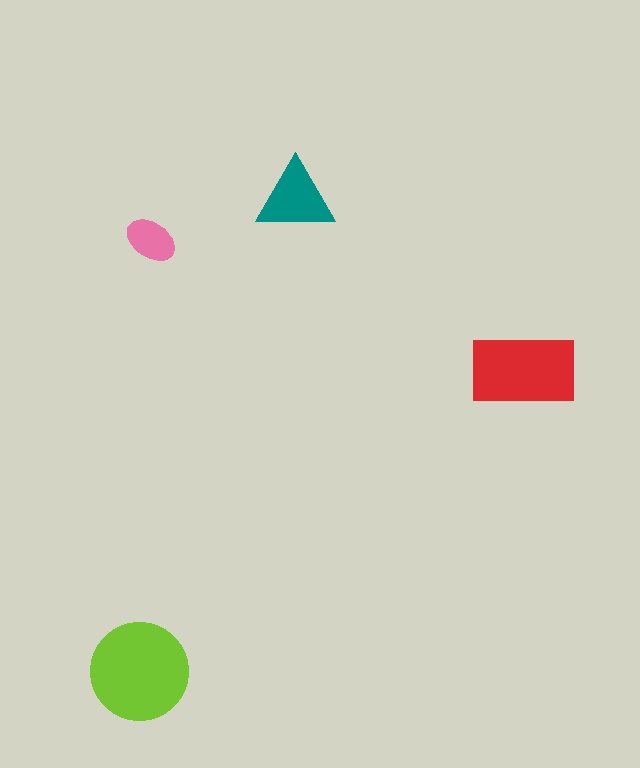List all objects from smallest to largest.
The pink ellipse, the teal triangle, the red rectangle, the lime circle.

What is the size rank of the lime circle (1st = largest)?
1st.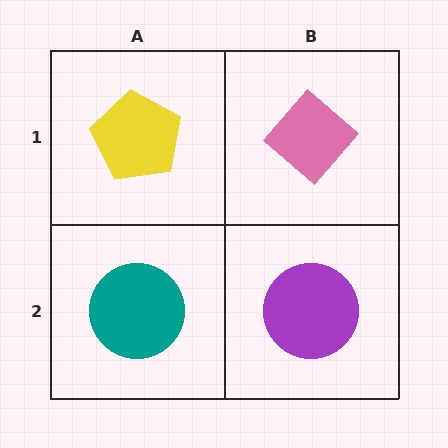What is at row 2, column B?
A purple circle.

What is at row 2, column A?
A teal circle.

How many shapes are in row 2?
2 shapes.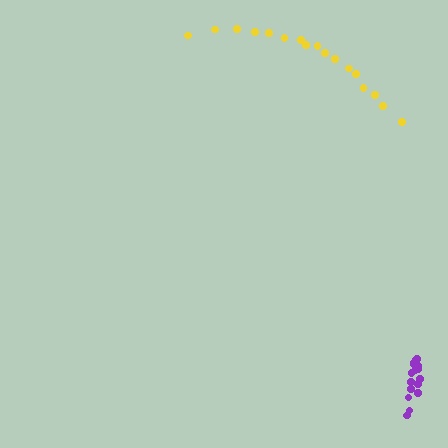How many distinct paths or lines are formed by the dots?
There are 2 distinct paths.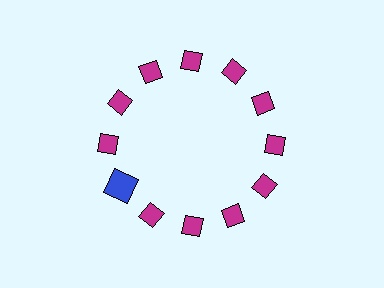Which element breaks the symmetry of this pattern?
The blue square at roughly the 8 o'clock position breaks the symmetry. All other shapes are magenta diamonds.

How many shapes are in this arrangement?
There are 12 shapes arranged in a ring pattern.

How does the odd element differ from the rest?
It differs in both color (blue instead of magenta) and shape (square instead of diamond).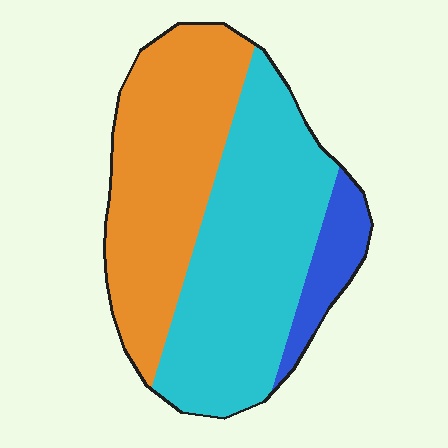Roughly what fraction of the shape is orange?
Orange covers roughly 40% of the shape.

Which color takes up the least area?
Blue, at roughly 10%.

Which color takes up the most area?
Cyan, at roughly 50%.